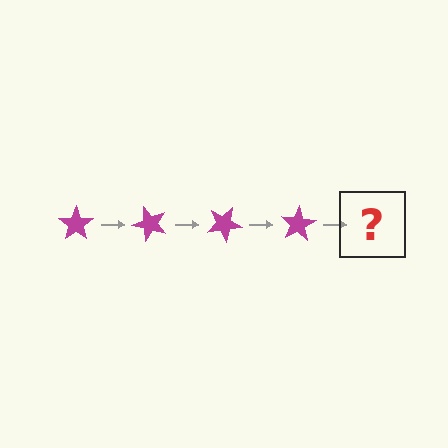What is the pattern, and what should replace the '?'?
The pattern is that the star rotates 50 degrees each step. The '?' should be a magenta star rotated 200 degrees.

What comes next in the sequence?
The next element should be a magenta star rotated 200 degrees.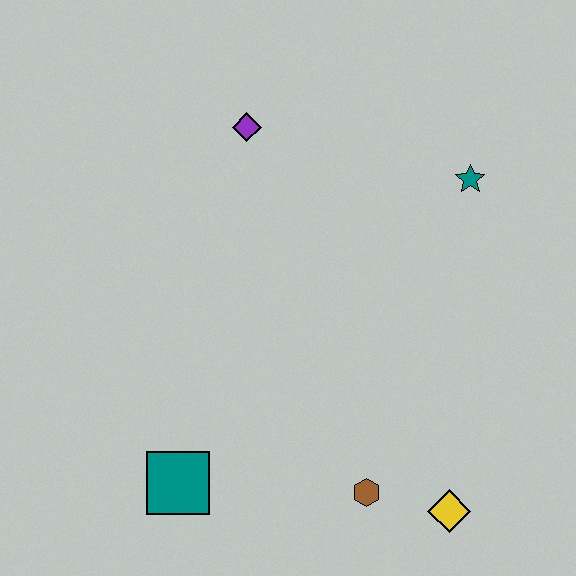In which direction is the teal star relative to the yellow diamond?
The teal star is above the yellow diamond.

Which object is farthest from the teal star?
The teal square is farthest from the teal star.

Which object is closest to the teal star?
The purple diamond is closest to the teal star.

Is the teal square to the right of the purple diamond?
No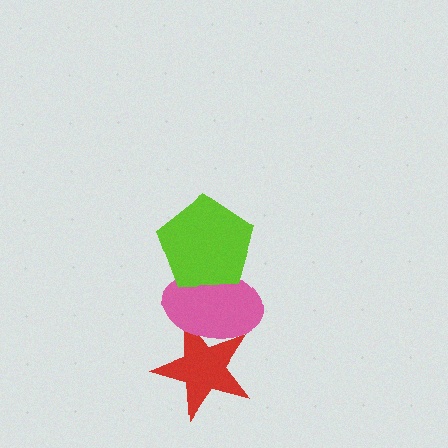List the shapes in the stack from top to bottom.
From top to bottom: the lime pentagon, the pink ellipse, the red star.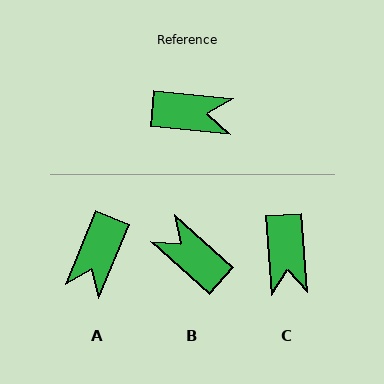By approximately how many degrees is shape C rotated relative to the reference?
Approximately 80 degrees clockwise.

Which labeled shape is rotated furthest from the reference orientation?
B, about 143 degrees away.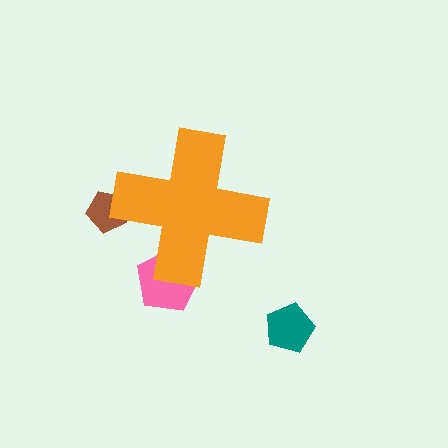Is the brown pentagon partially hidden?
Yes, the brown pentagon is partially hidden behind the orange cross.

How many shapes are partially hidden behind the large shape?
2 shapes are partially hidden.